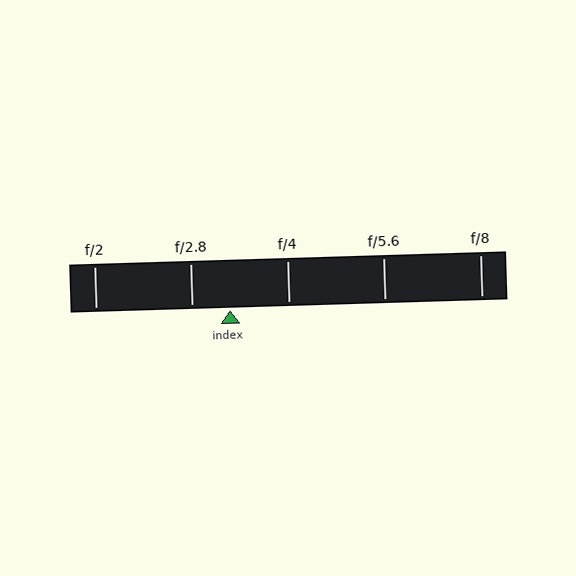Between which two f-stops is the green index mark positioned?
The index mark is between f/2.8 and f/4.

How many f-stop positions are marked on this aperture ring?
There are 5 f-stop positions marked.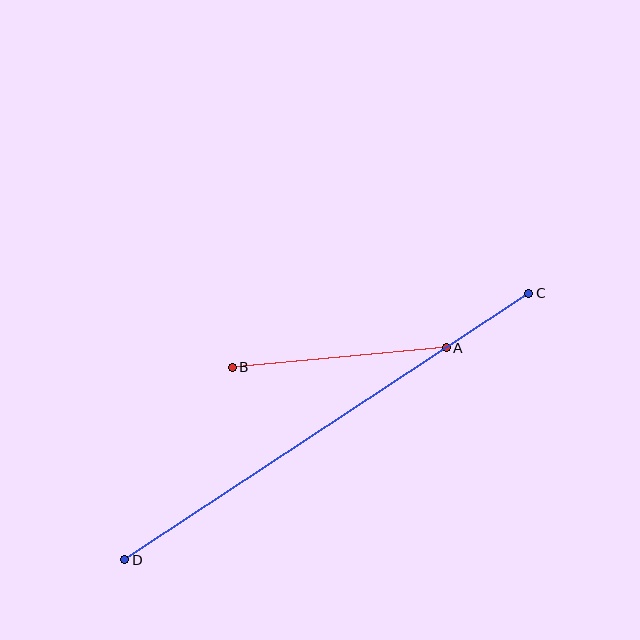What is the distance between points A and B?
The distance is approximately 214 pixels.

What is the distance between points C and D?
The distance is approximately 484 pixels.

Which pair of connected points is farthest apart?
Points C and D are farthest apart.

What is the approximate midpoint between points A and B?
The midpoint is at approximately (339, 358) pixels.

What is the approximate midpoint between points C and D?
The midpoint is at approximately (327, 427) pixels.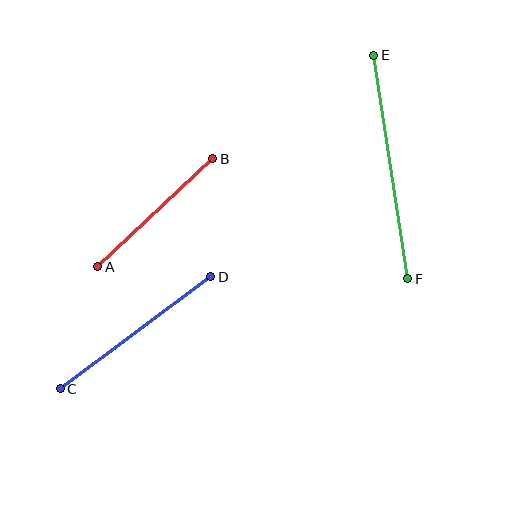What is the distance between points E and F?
The distance is approximately 226 pixels.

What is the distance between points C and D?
The distance is approximately 187 pixels.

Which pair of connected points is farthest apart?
Points E and F are farthest apart.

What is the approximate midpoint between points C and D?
The midpoint is at approximately (135, 333) pixels.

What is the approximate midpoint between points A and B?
The midpoint is at approximately (155, 213) pixels.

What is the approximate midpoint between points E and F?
The midpoint is at approximately (391, 167) pixels.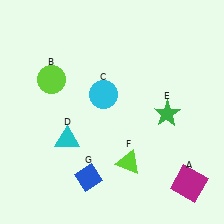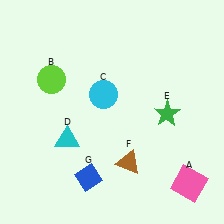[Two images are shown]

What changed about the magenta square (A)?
In Image 1, A is magenta. In Image 2, it changed to pink.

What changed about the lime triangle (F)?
In Image 1, F is lime. In Image 2, it changed to brown.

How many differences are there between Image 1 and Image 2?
There are 2 differences between the two images.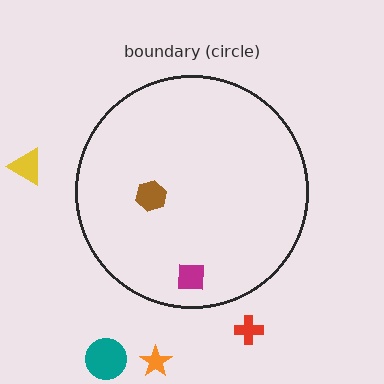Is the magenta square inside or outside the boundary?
Inside.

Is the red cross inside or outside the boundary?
Outside.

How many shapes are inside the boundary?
2 inside, 4 outside.